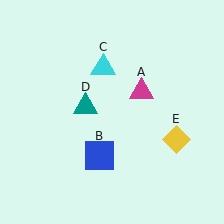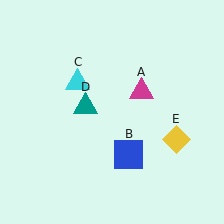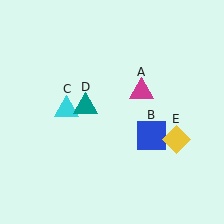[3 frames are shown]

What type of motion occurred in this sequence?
The blue square (object B), cyan triangle (object C) rotated counterclockwise around the center of the scene.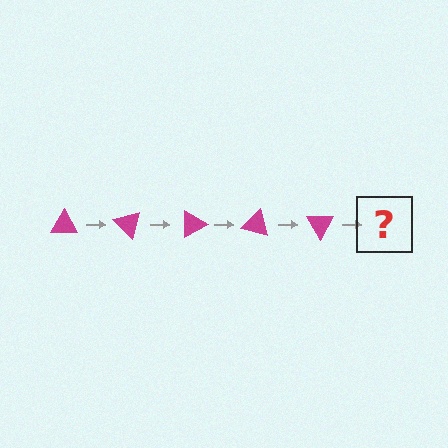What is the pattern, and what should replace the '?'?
The pattern is that the triangle rotates 45 degrees each step. The '?' should be a magenta triangle rotated 225 degrees.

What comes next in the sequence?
The next element should be a magenta triangle rotated 225 degrees.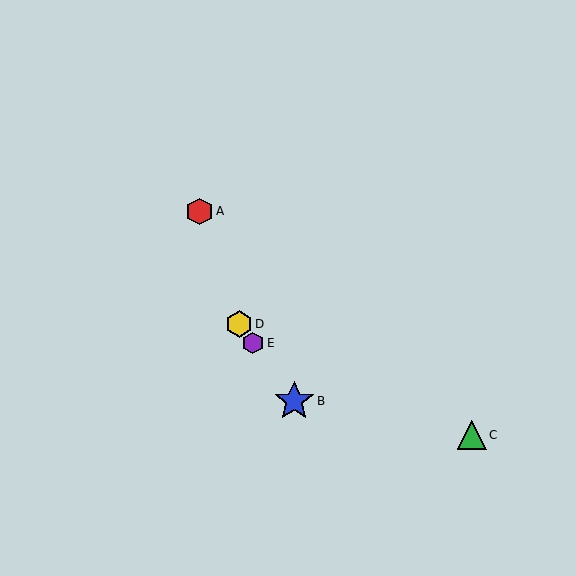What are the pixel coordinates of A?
Object A is at (199, 211).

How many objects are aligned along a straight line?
3 objects (B, D, E) are aligned along a straight line.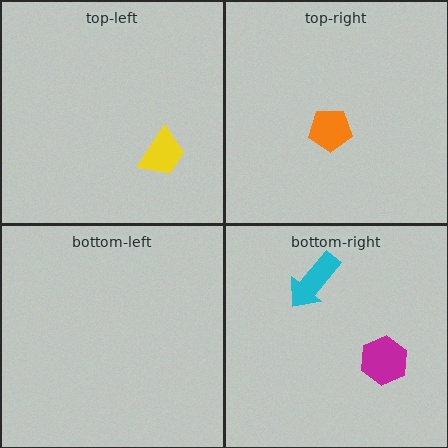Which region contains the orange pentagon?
The top-right region.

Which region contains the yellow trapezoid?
The top-left region.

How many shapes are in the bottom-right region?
2.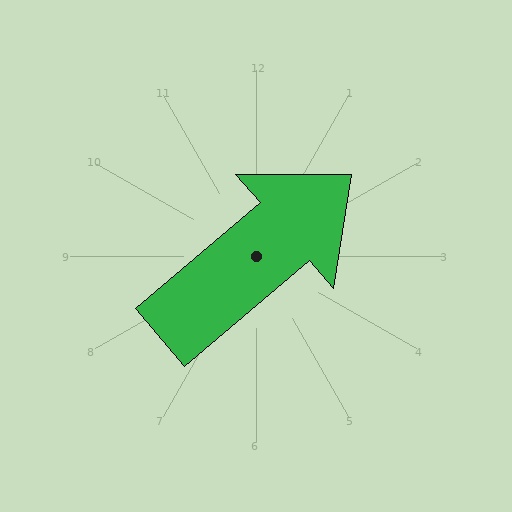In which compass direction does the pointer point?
Northeast.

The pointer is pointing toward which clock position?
Roughly 2 o'clock.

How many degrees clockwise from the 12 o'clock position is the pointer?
Approximately 50 degrees.